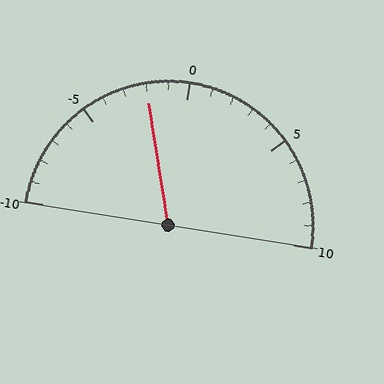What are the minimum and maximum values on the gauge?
The gauge ranges from -10 to 10.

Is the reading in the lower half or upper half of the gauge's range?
The reading is in the lower half of the range (-10 to 10).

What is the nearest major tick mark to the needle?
The nearest major tick mark is 0.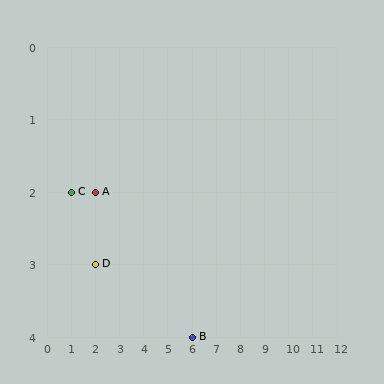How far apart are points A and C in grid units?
Points A and C are 1 column apart.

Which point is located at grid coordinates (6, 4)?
Point B is at (6, 4).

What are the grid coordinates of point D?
Point D is at grid coordinates (2, 3).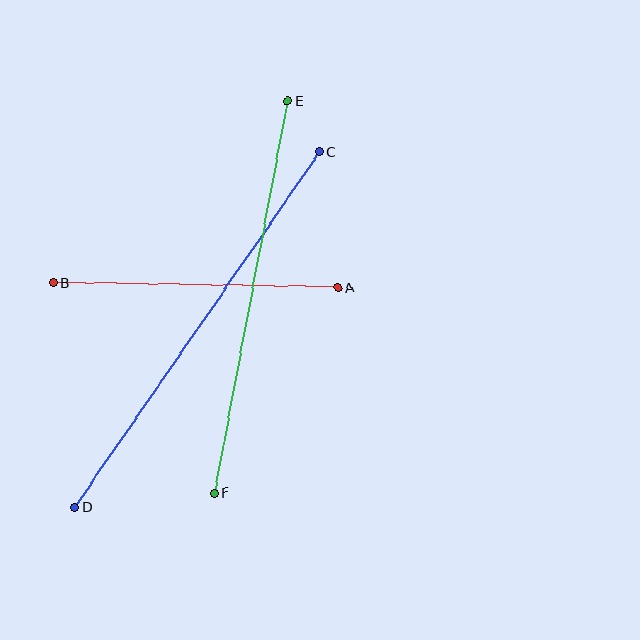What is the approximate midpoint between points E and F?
The midpoint is at approximately (251, 297) pixels.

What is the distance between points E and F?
The distance is approximately 399 pixels.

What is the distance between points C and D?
The distance is approximately 432 pixels.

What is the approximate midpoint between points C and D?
The midpoint is at approximately (197, 329) pixels.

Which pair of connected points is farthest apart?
Points C and D are farthest apart.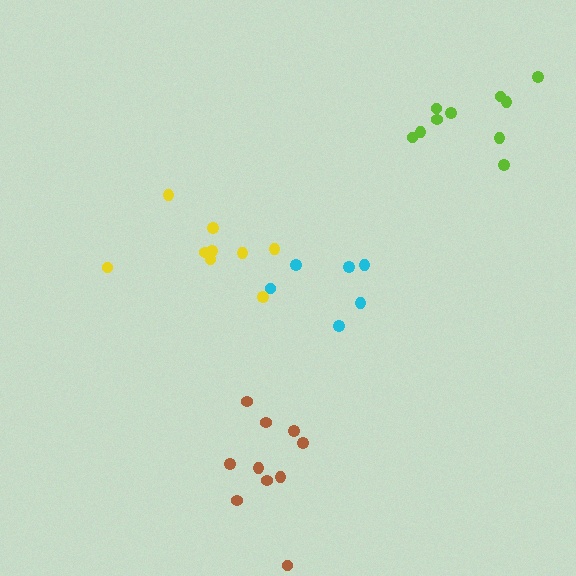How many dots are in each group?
Group 1: 10 dots, Group 2: 6 dots, Group 3: 9 dots, Group 4: 10 dots (35 total).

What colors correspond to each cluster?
The clusters are colored: lime, cyan, yellow, brown.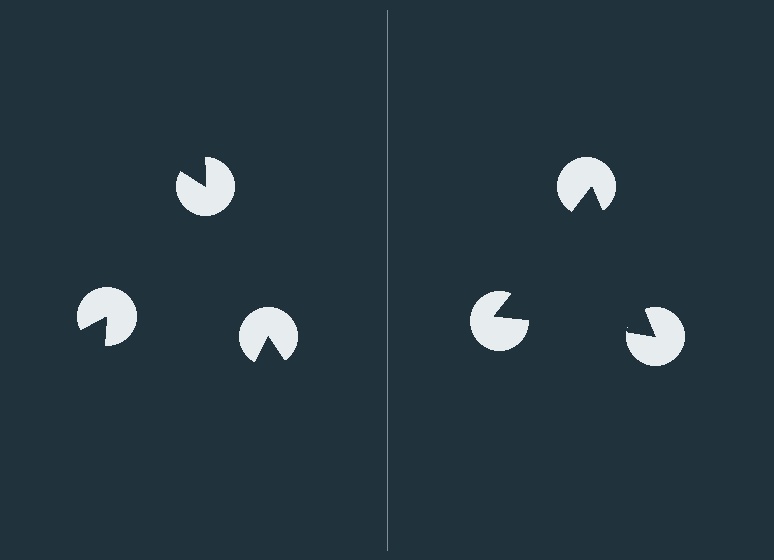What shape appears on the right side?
An illusory triangle.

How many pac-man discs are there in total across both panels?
6 — 3 on each side.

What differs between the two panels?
The pac-man discs are positioned identically on both sides; only the wedge orientations differ. On the right they align to a triangle; on the left they are misaligned.